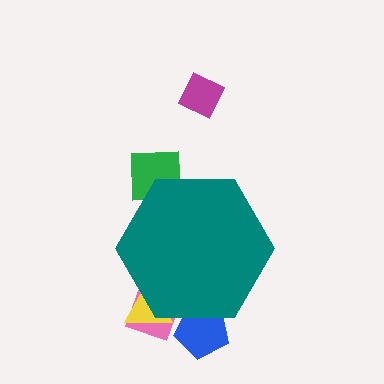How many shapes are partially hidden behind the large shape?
4 shapes are partially hidden.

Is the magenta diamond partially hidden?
No, the magenta diamond is fully visible.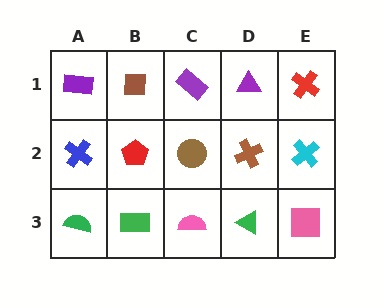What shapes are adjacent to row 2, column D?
A purple triangle (row 1, column D), a green triangle (row 3, column D), a brown circle (row 2, column C), a cyan cross (row 2, column E).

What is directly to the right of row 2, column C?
A brown cross.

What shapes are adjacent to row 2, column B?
A brown square (row 1, column B), a green rectangle (row 3, column B), a blue cross (row 2, column A), a brown circle (row 2, column C).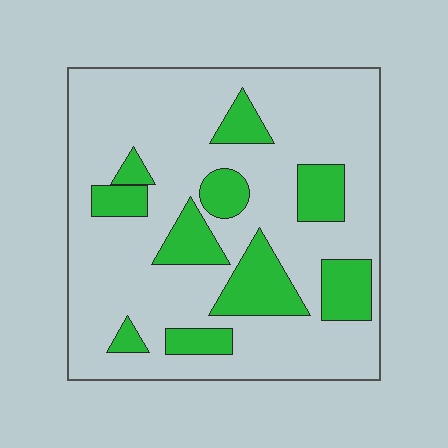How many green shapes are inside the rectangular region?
10.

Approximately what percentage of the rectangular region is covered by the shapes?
Approximately 25%.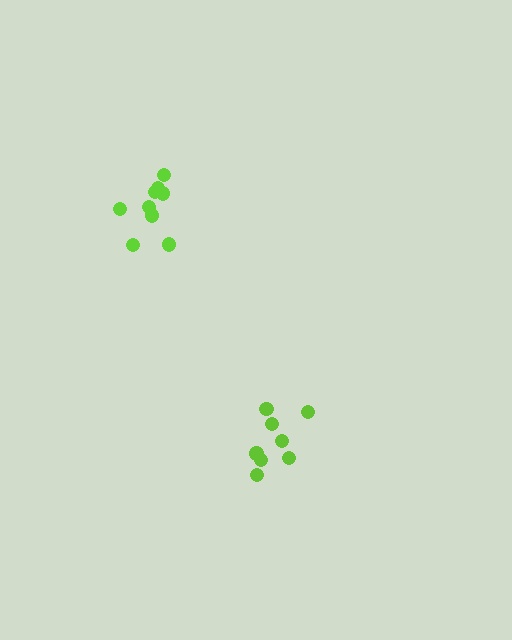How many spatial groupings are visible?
There are 2 spatial groupings.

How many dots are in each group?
Group 1: 8 dots, Group 2: 9 dots (17 total).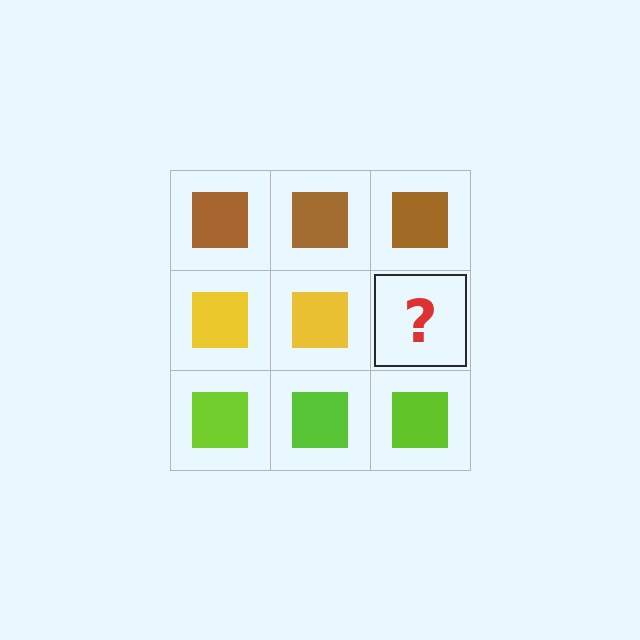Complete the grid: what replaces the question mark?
The question mark should be replaced with a yellow square.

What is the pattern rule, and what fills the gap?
The rule is that each row has a consistent color. The gap should be filled with a yellow square.